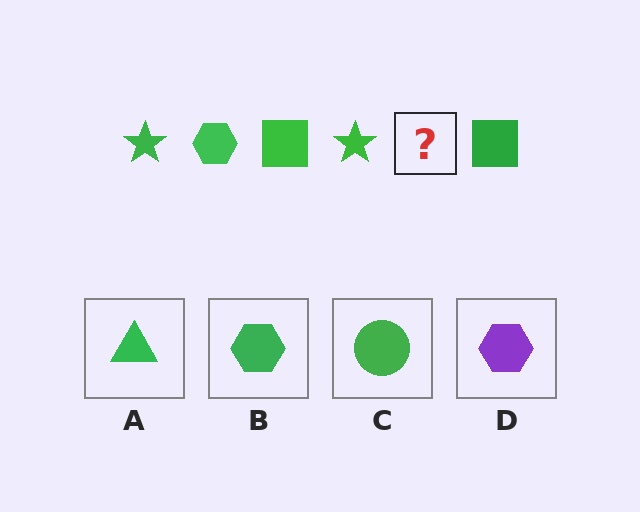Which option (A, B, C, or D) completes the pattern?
B.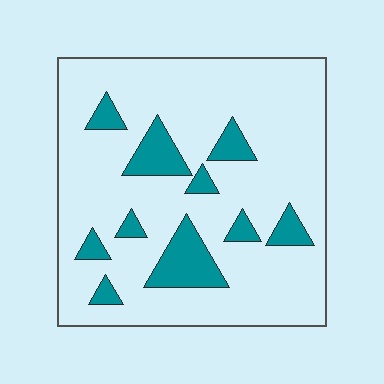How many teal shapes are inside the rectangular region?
10.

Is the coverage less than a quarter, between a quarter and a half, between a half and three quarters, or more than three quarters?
Less than a quarter.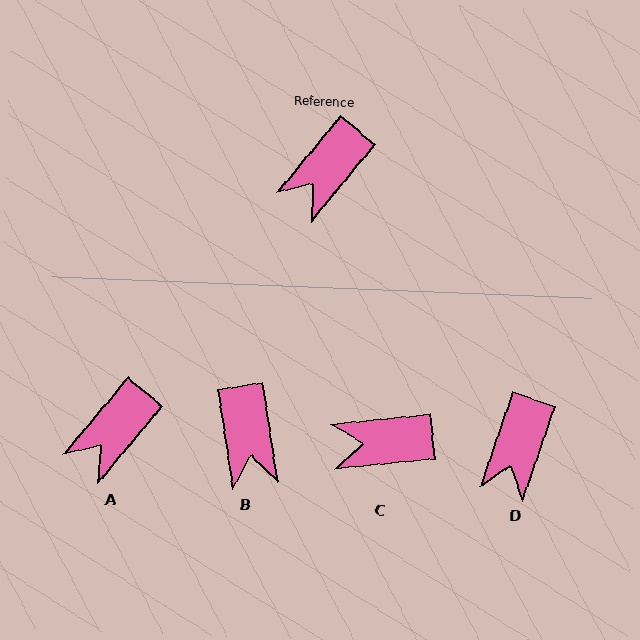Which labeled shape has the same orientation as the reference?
A.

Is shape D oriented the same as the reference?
No, it is off by about 21 degrees.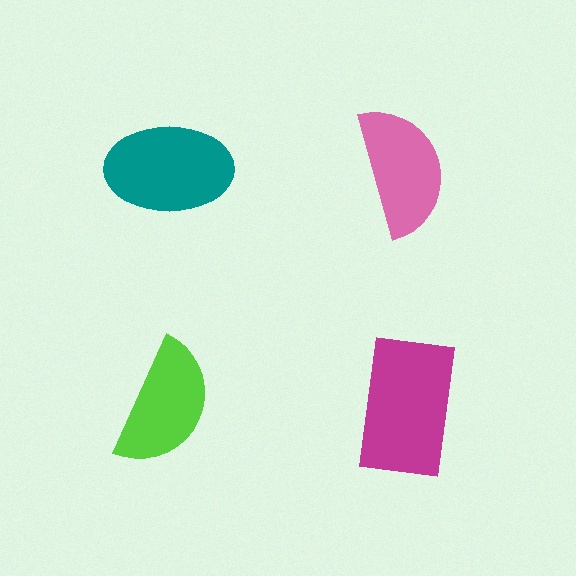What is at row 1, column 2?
A pink semicircle.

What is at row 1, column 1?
A teal ellipse.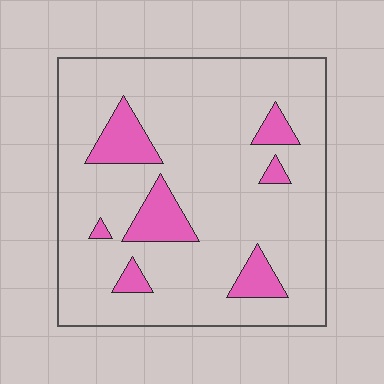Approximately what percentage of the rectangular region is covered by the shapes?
Approximately 15%.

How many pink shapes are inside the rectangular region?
7.